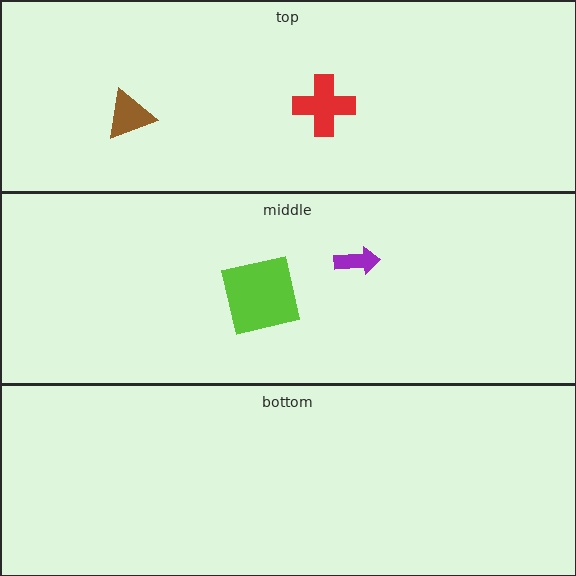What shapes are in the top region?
The red cross, the brown triangle.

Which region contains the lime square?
The middle region.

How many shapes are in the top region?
2.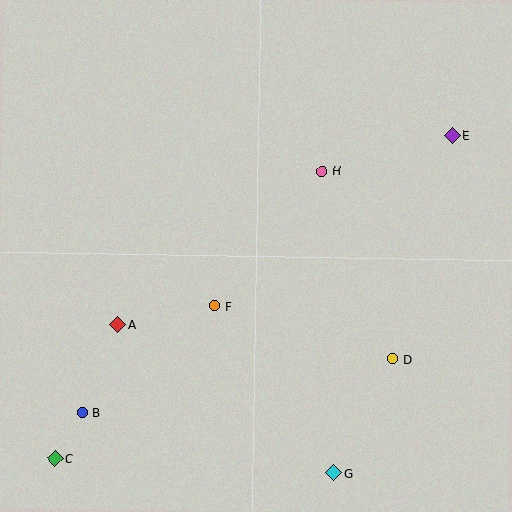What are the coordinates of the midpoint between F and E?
The midpoint between F and E is at (334, 221).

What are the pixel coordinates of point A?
Point A is at (118, 324).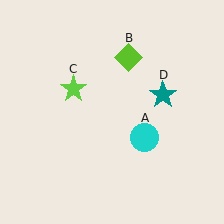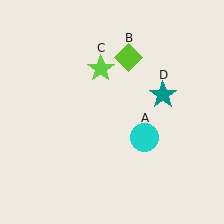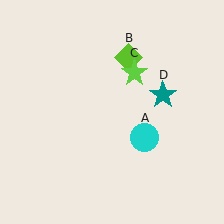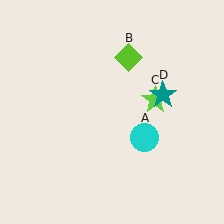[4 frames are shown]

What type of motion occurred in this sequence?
The lime star (object C) rotated clockwise around the center of the scene.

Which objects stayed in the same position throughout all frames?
Cyan circle (object A) and lime diamond (object B) and teal star (object D) remained stationary.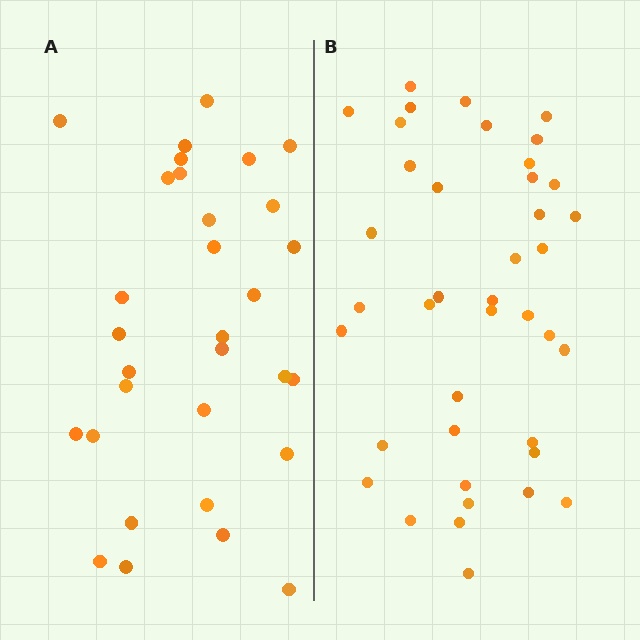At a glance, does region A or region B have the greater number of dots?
Region B (the right region) has more dots.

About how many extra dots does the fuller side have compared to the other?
Region B has roughly 8 or so more dots than region A.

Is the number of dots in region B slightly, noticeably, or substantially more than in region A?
Region B has noticeably more, but not dramatically so. The ratio is roughly 1.3 to 1.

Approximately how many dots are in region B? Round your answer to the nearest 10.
About 40 dots.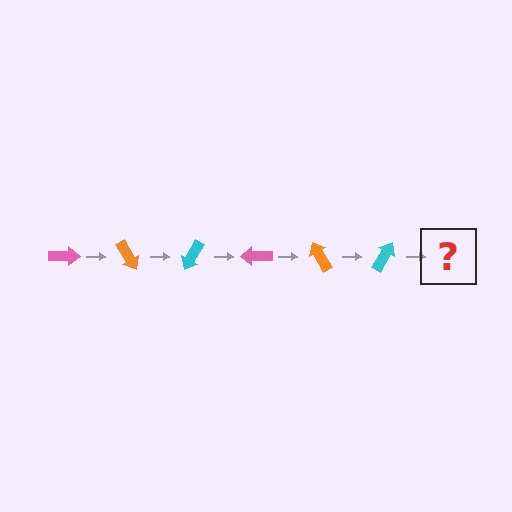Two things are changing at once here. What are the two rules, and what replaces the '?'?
The two rules are that it rotates 60 degrees each step and the color cycles through pink, orange, and cyan. The '?' should be a pink arrow, rotated 360 degrees from the start.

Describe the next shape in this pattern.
It should be a pink arrow, rotated 360 degrees from the start.